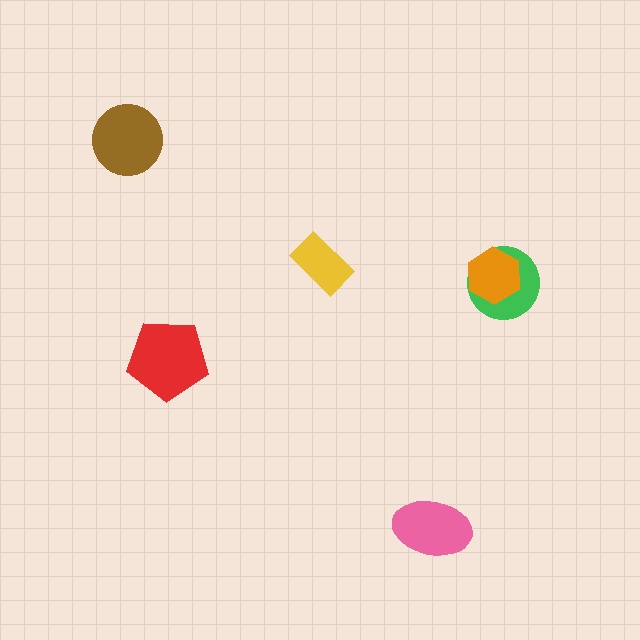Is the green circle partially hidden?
Yes, it is partially covered by another shape.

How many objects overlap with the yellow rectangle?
0 objects overlap with the yellow rectangle.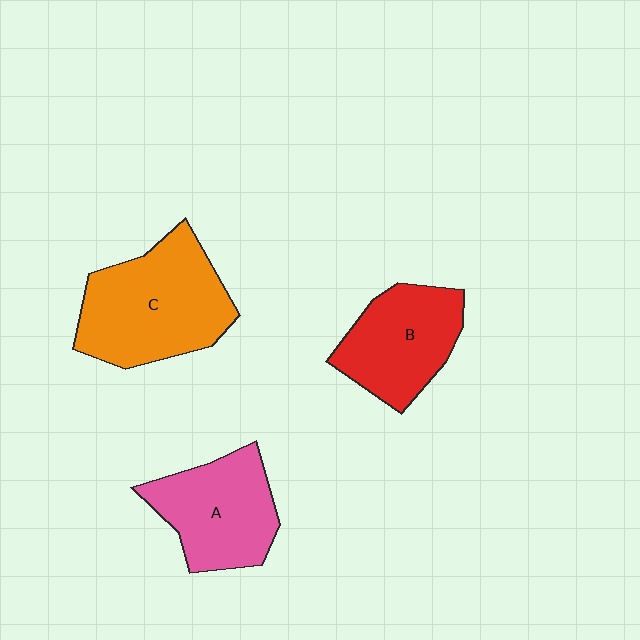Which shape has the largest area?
Shape C (orange).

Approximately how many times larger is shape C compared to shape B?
Approximately 1.4 times.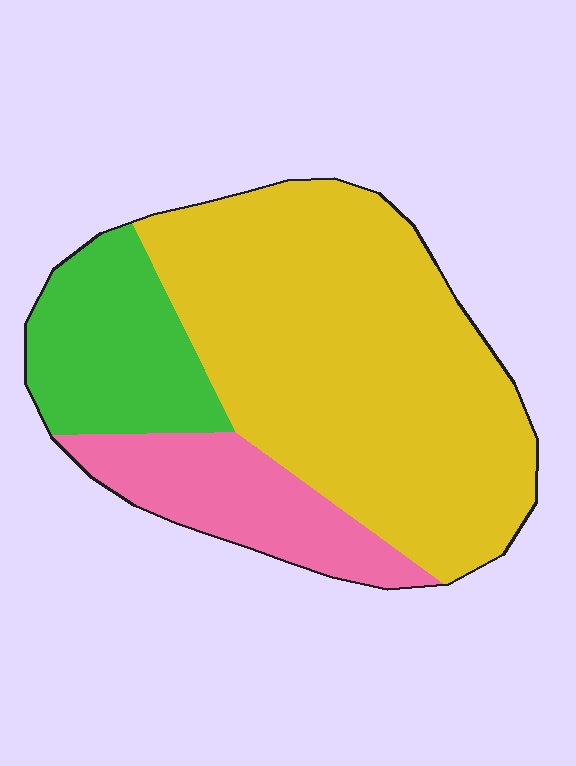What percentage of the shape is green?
Green takes up less than a quarter of the shape.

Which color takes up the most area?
Yellow, at roughly 65%.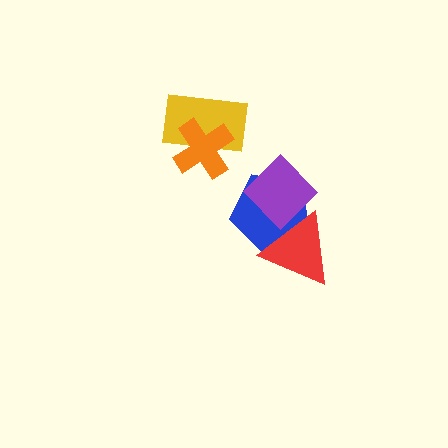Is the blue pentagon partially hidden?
Yes, it is partially covered by another shape.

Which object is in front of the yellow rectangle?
The orange cross is in front of the yellow rectangle.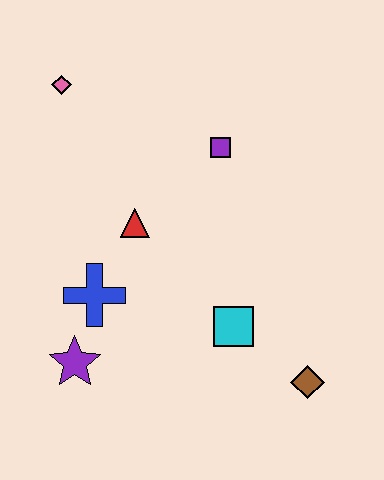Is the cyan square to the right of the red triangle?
Yes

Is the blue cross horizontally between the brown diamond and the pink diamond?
Yes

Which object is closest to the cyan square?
The brown diamond is closest to the cyan square.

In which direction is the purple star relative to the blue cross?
The purple star is below the blue cross.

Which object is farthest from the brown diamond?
The pink diamond is farthest from the brown diamond.